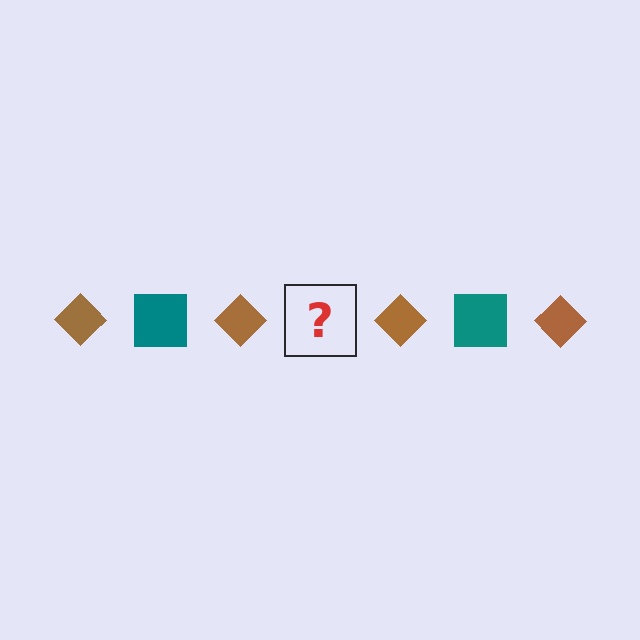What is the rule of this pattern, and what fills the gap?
The rule is that the pattern alternates between brown diamond and teal square. The gap should be filled with a teal square.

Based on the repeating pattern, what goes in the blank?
The blank should be a teal square.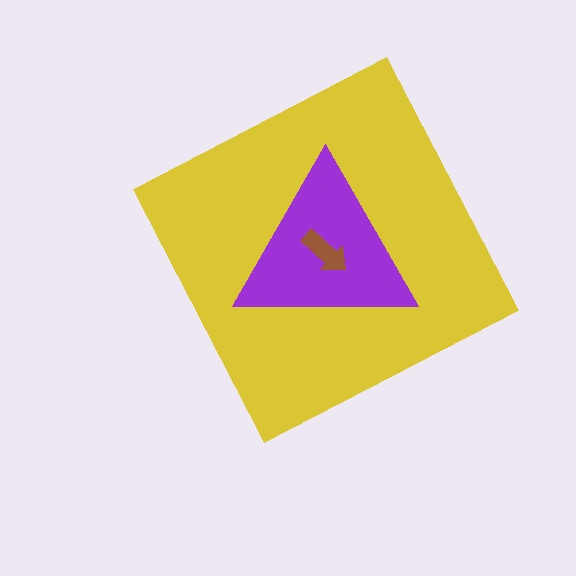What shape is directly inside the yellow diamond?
The purple triangle.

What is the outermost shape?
The yellow diamond.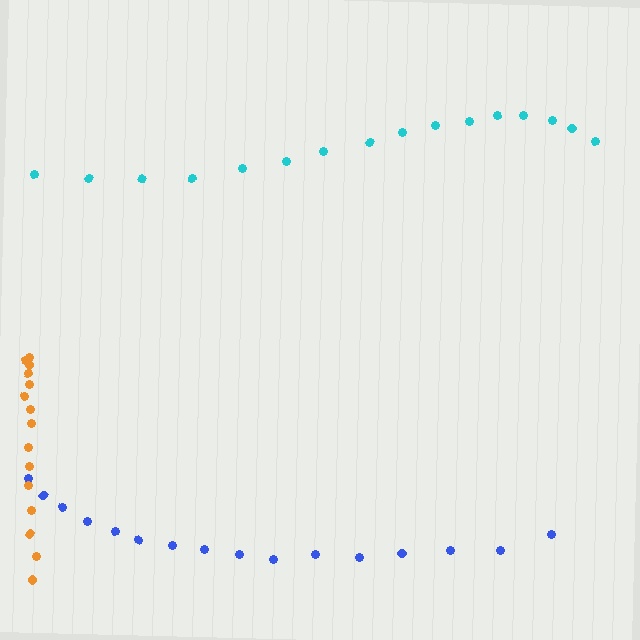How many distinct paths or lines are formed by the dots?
There are 3 distinct paths.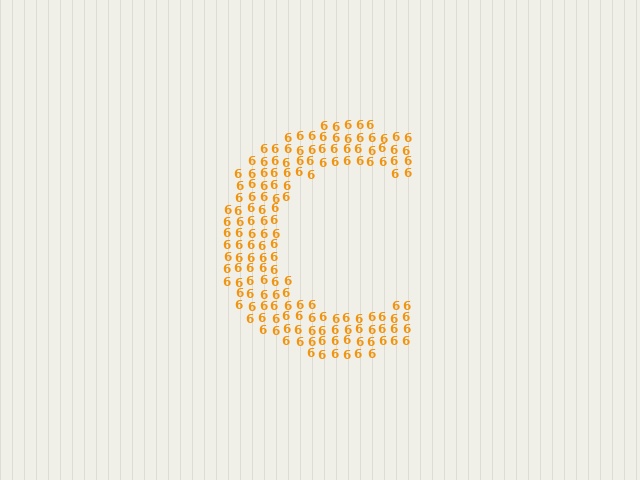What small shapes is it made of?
It is made of small digit 6's.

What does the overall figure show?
The overall figure shows the letter C.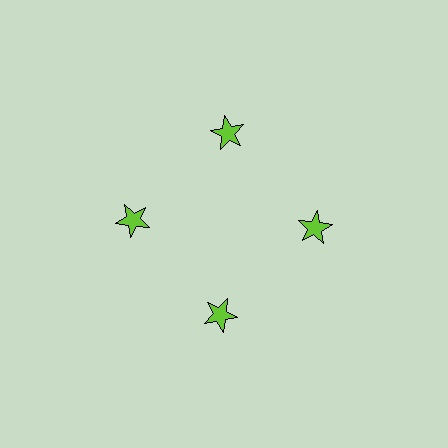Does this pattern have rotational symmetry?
Yes, this pattern has 4-fold rotational symmetry. It looks the same after rotating 90 degrees around the center.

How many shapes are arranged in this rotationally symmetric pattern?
There are 4 shapes, arranged in 4 groups of 1.